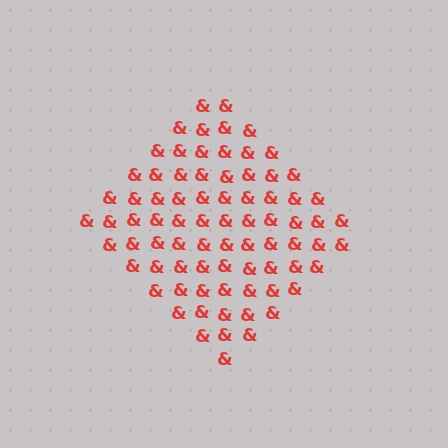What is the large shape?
The large shape is a diamond.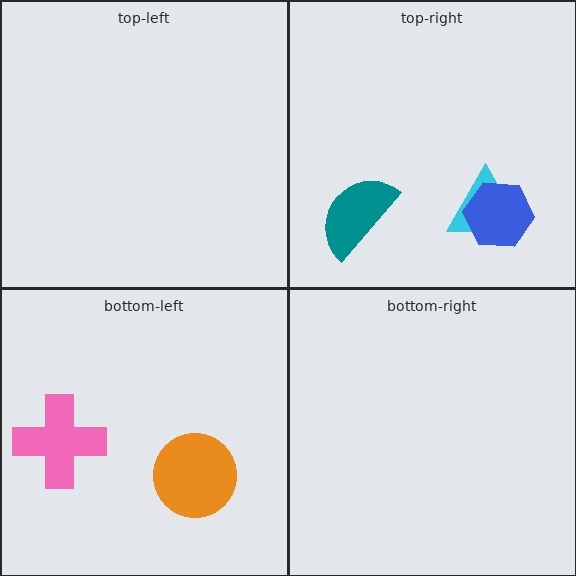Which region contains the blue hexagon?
The top-right region.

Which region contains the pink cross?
The bottom-left region.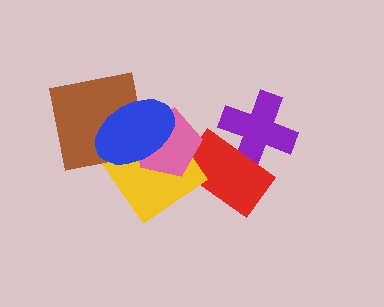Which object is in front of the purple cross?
The red rectangle is in front of the purple cross.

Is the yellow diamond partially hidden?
Yes, it is partially covered by another shape.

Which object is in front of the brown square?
The blue ellipse is in front of the brown square.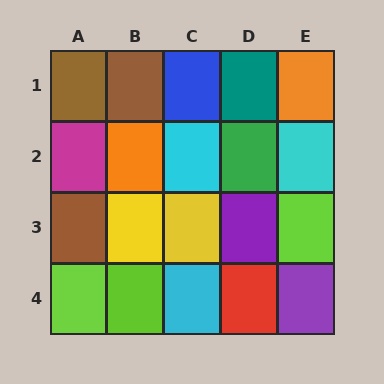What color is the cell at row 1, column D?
Teal.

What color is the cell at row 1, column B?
Brown.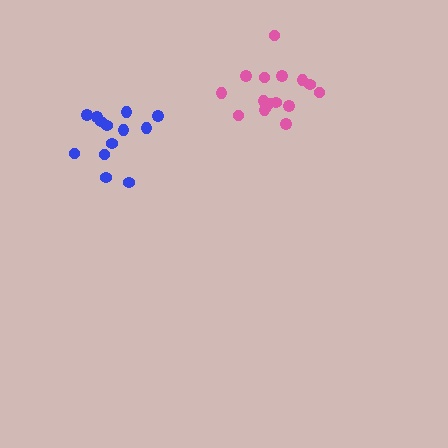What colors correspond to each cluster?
The clusters are colored: pink, blue.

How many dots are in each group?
Group 1: 16 dots, Group 2: 13 dots (29 total).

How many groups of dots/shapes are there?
There are 2 groups.